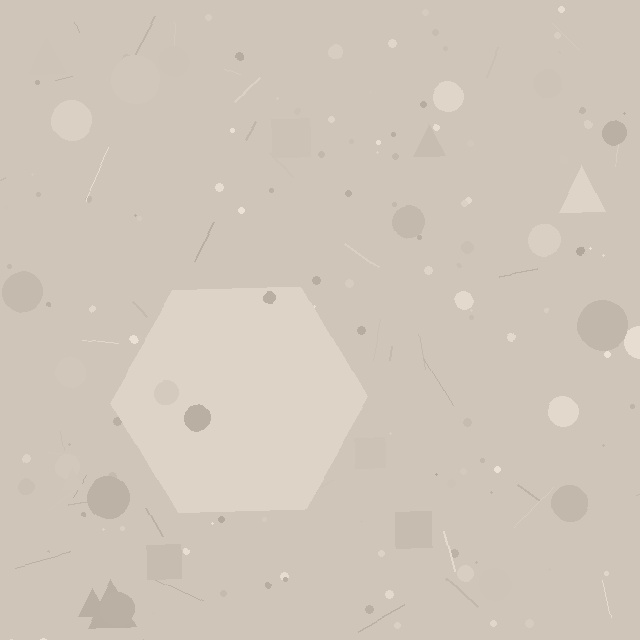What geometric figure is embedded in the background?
A hexagon is embedded in the background.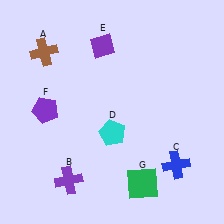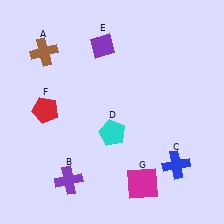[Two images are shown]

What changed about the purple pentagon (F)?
In Image 1, F is purple. In Image 2, it changed to red.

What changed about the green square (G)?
In Image 1, G is green. In Image 2, it changed to magenta.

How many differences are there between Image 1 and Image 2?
There are 2 differences between the two images.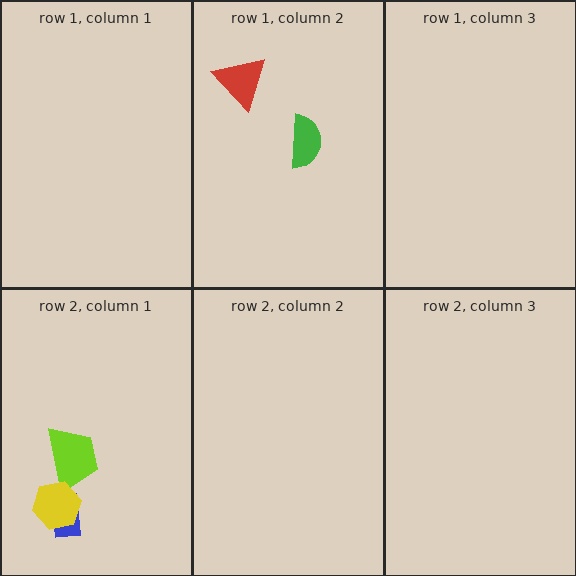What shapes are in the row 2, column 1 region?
The blue rectangle, the lime trapezoid, the yellow hexagon.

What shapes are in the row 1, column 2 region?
The red triangle, the green semicircle.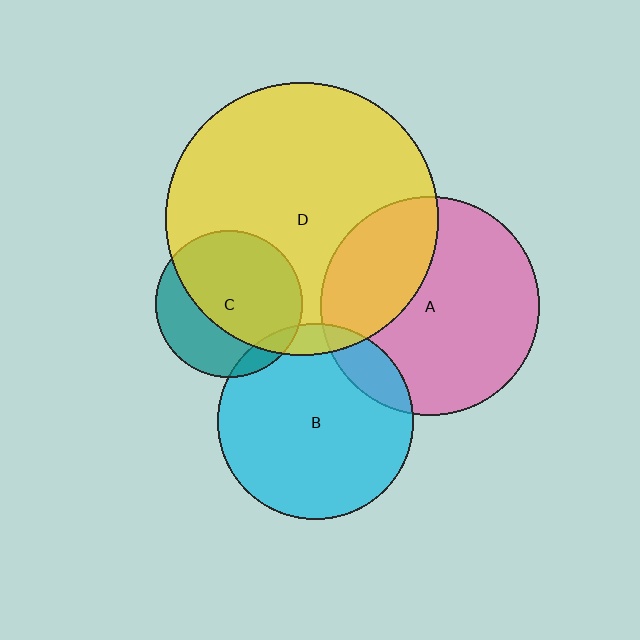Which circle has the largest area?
Circle D (yellow).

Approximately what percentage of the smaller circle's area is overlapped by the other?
Approximately 30%.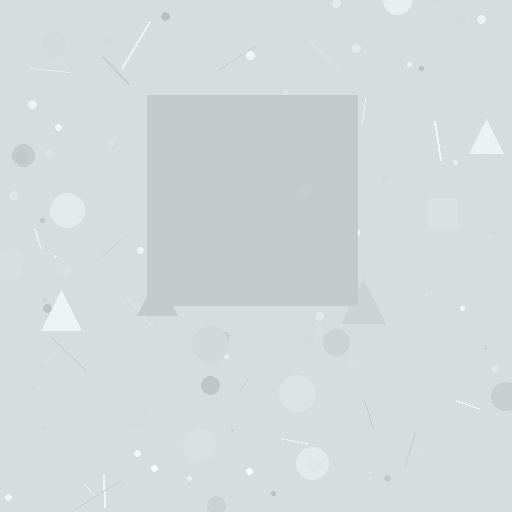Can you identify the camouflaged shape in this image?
The camouflaged shape is a square.